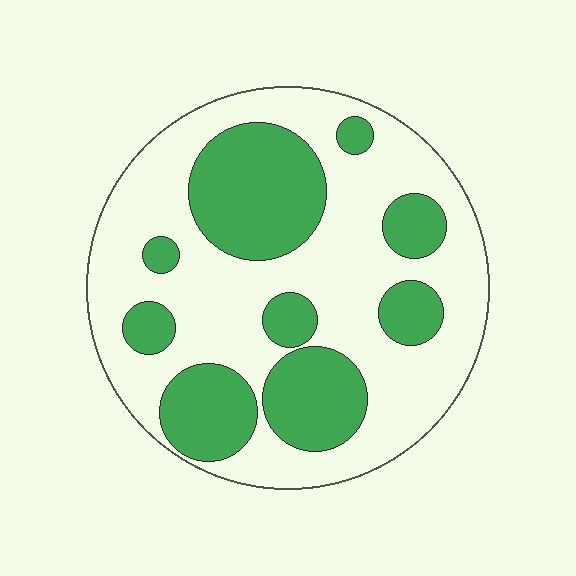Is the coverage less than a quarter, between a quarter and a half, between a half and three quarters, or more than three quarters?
Between a quarter and a half.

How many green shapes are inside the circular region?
9.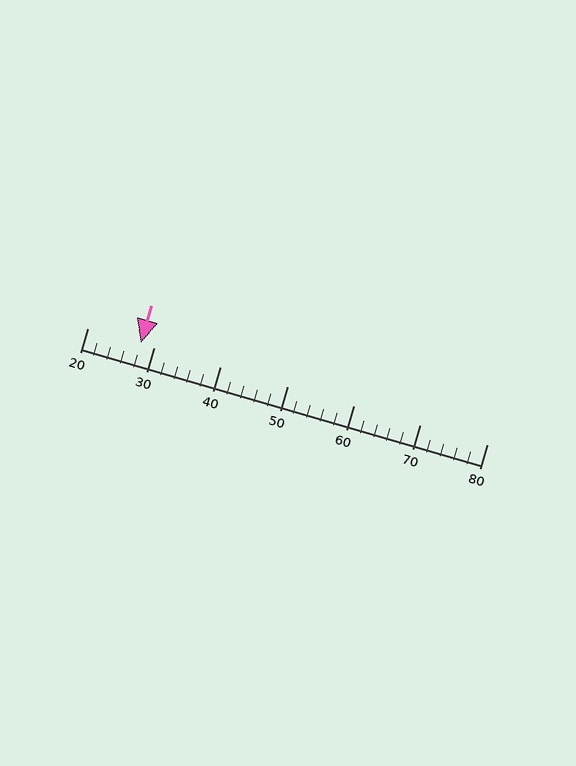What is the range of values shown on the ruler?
The ruler shows values from 20 to 80.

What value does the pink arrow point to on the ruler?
The pink arrow points to approximately 28.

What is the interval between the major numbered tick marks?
The major tick marks are spaced 10 units apart.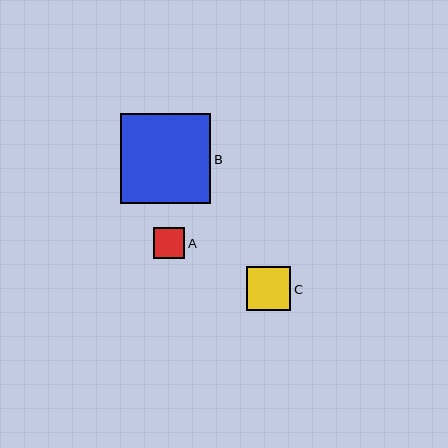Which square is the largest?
Square B is the largest with a size of approximately 90 pixels.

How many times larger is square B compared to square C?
Square B is approximately 2.0 times the size of square C.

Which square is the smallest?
Square A is the smallest with a size of approximately 31 pixels.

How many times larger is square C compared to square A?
Square C is approximately 1.4 times the size of square A.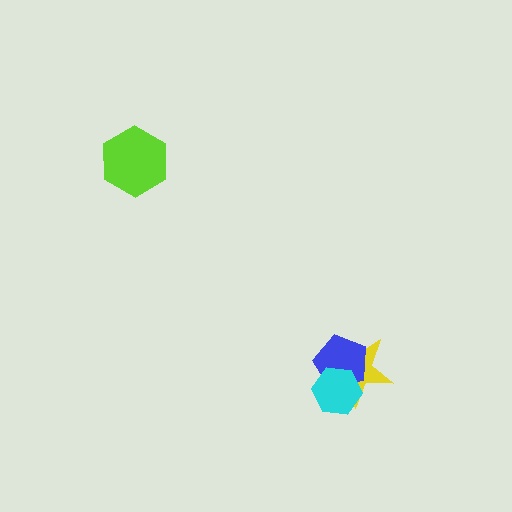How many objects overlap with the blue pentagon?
2 objects overlap with the blue pentagon.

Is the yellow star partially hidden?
Yes, it is partially covered by another shape.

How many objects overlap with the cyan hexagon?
2 objects overlap with the cyan hexagon.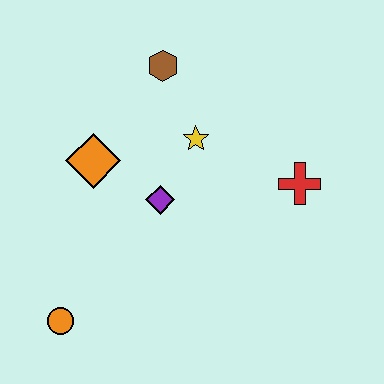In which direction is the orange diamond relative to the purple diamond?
The orange diamond is to the left of the purple diamond.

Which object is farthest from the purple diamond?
The orange circle is farthest from the purple diamond.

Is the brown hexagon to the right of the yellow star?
No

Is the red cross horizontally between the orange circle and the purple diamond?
No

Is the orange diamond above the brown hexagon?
No